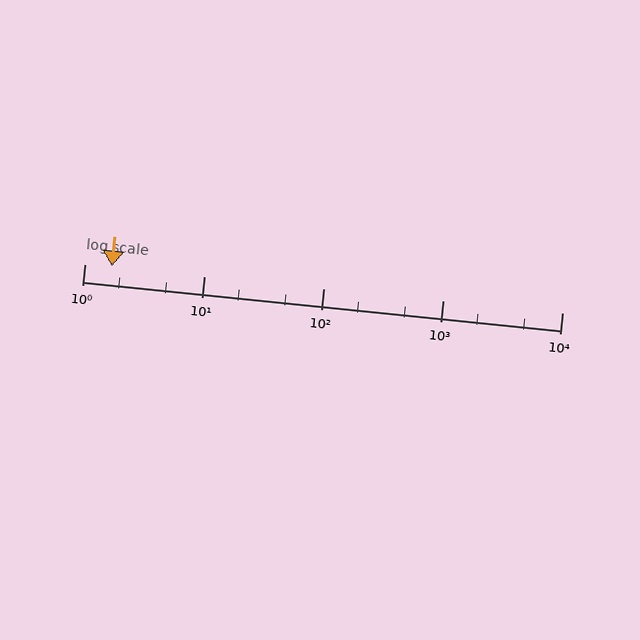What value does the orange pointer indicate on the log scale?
The pointer indicates approximately 1.7.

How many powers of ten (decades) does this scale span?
The scale spans 4 decades, from 1 to 10000.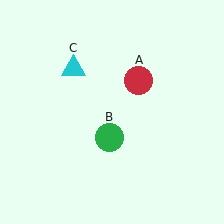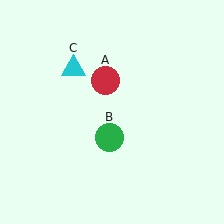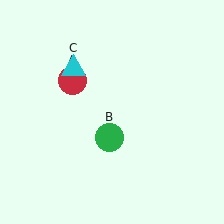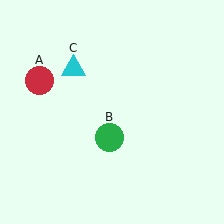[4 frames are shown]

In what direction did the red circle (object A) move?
The red circle (object A) moved left.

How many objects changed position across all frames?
1 object changed position: red circle (object A).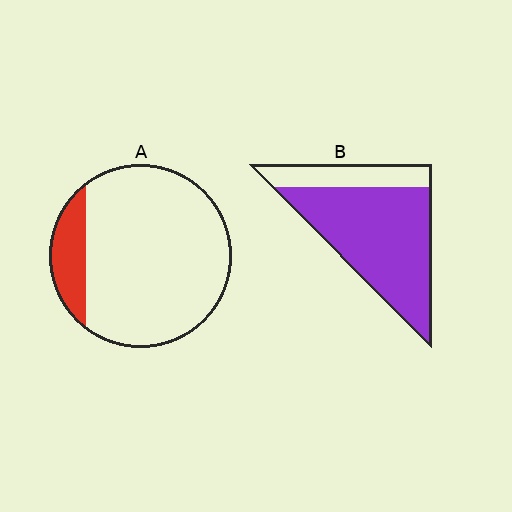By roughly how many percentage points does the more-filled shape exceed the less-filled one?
By roughly 60 percentage points (B over A).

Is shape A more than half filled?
No.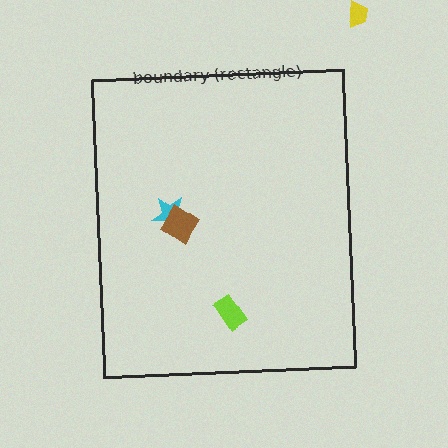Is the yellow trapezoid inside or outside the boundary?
Outside.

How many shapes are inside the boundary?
3 inside, 1 outside.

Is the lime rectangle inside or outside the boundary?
Inside.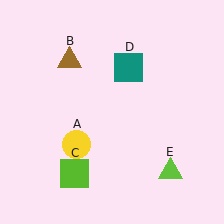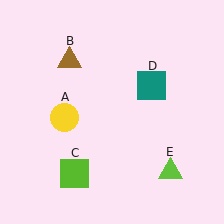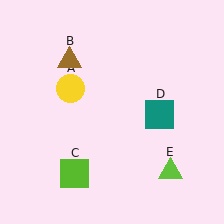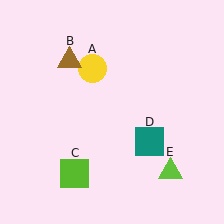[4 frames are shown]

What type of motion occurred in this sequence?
The yellow circle (object A), teal square (object D) rotated clockwise around the center of the scene.